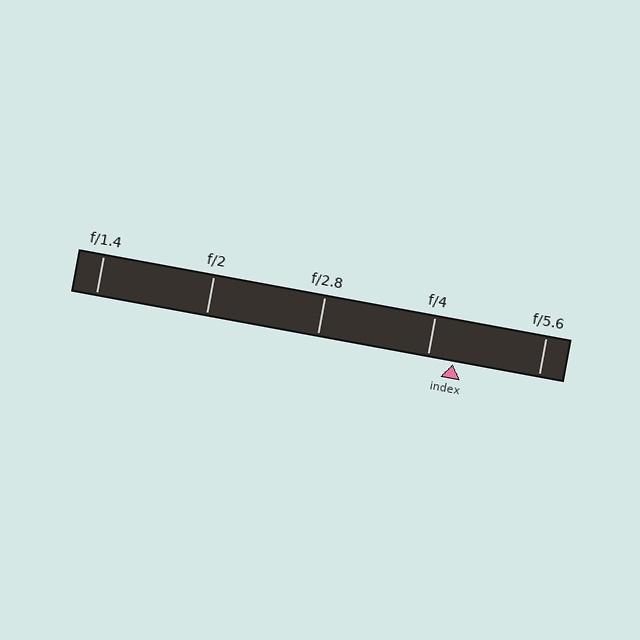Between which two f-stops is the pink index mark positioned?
The index mark is between f/4 and f/5.6.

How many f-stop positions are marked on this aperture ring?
There are 5 f-stop positions marked.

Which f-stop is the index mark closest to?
The index mark is closest to f/4.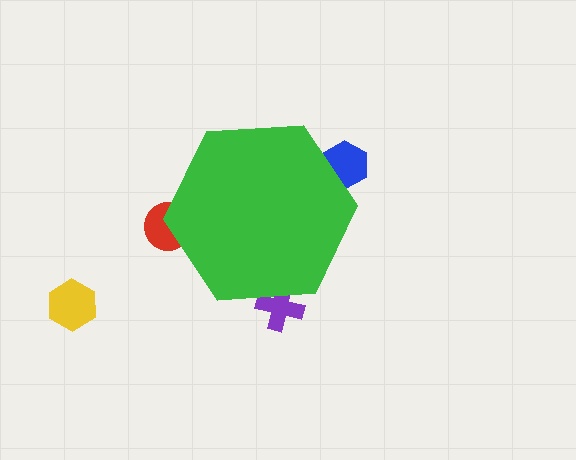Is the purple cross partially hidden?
Yes, the purple cross is partially hidden behind the green hexagon.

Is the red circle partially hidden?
Yes, the red circle is partially hidden behind the green hexagon.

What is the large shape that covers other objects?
A green hexagon.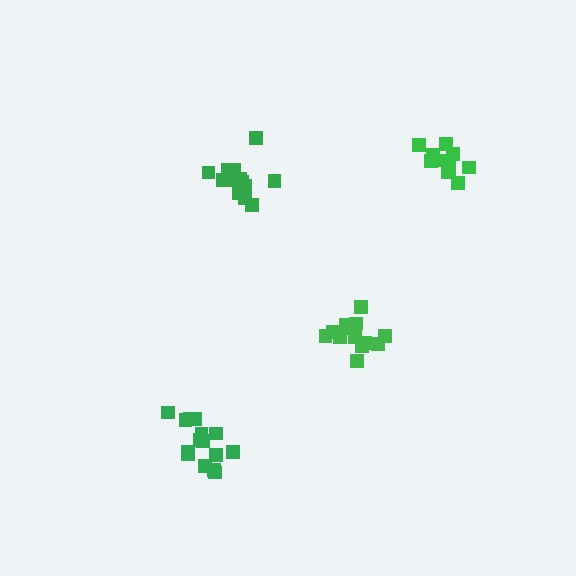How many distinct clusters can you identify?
There are 4 distinct clusters.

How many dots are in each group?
Group 1: 14 dots, Group 2: 13 dots, Group 3: 11 dots, Group 4: 15 dots (53 total).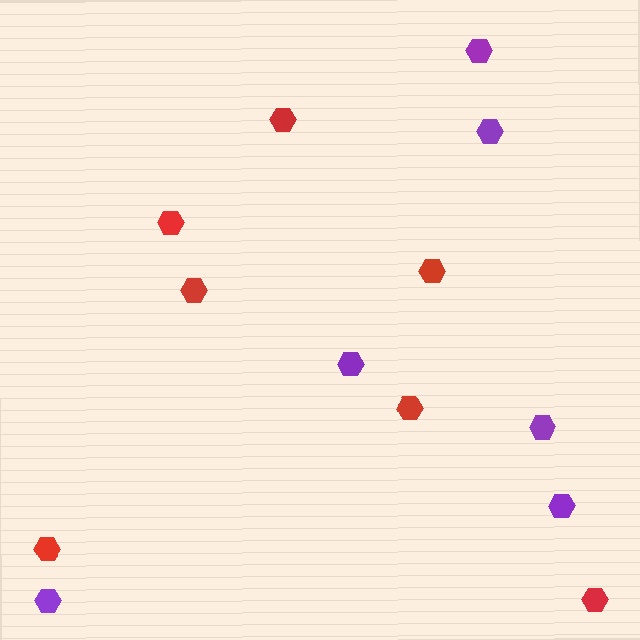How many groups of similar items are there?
There are 2 groups: one group of purple hexagons (6) and one group of red hexagons (7).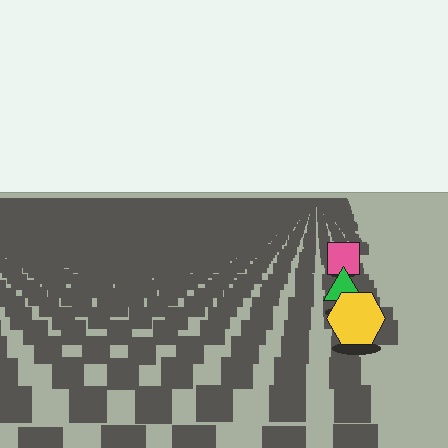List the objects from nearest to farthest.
From nearest to farthest: the yellow hexagon, the green triangle, the pink square.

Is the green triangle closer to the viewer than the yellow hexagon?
No. The yellow hexagon is closer — you can tell from the texture gradient: the ground texture is coarser near it.